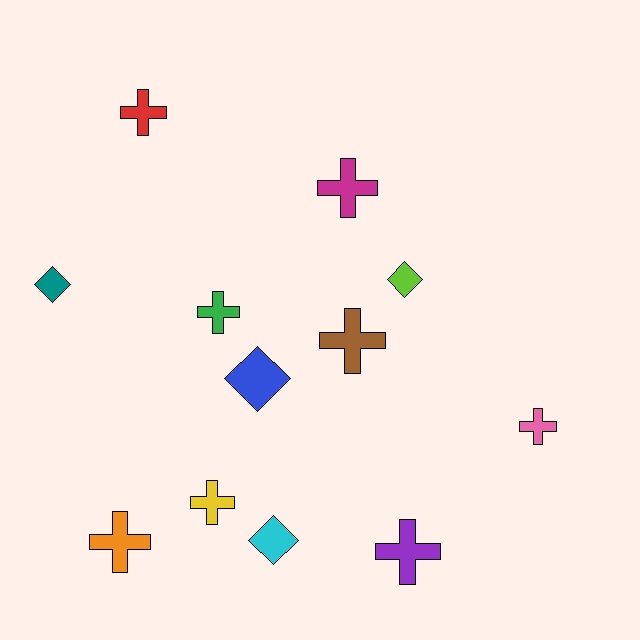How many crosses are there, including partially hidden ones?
There are 8 crosses.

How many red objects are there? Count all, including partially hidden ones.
There is 1 red object.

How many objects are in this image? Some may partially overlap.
There are 12 objects.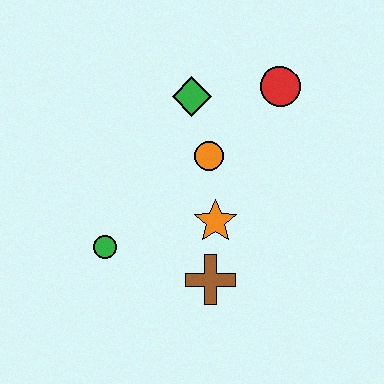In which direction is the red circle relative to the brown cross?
The red circle is above the brown cross.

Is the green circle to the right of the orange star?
No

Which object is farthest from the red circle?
The green circle is farthest from the red circle.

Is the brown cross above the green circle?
No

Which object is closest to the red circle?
The green diamond is closest to the red circle.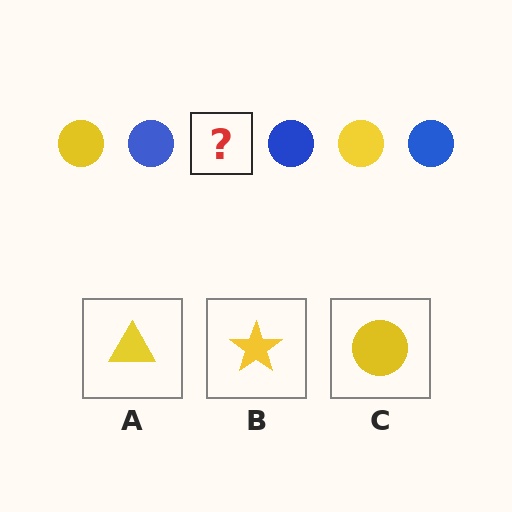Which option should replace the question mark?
Option C.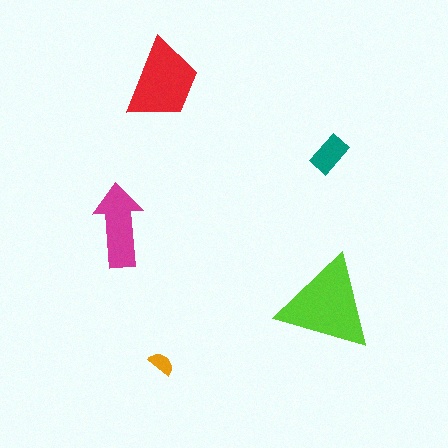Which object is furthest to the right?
The teal rectangle is rightmost.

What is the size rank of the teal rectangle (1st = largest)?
4th.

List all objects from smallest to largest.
The orange semicircle, the teal rectangle, the magenta arrow, the red trapezoid, the lime triangle.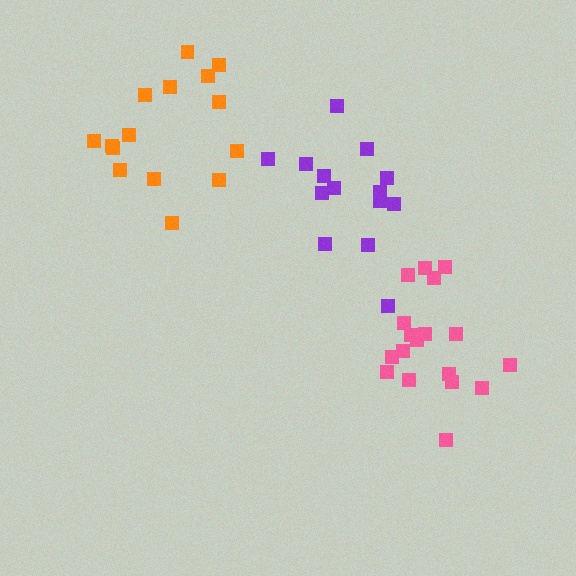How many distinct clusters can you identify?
There are 3 distinct clusters.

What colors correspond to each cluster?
The clusters are colored: purple, pink, orange.